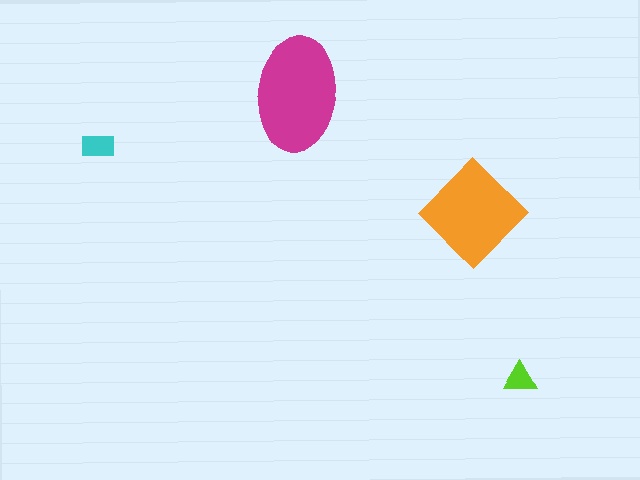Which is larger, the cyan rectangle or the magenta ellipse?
The magenta ellipse.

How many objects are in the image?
There are 4 objects in the image.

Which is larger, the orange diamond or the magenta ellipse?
The magenta ellipse.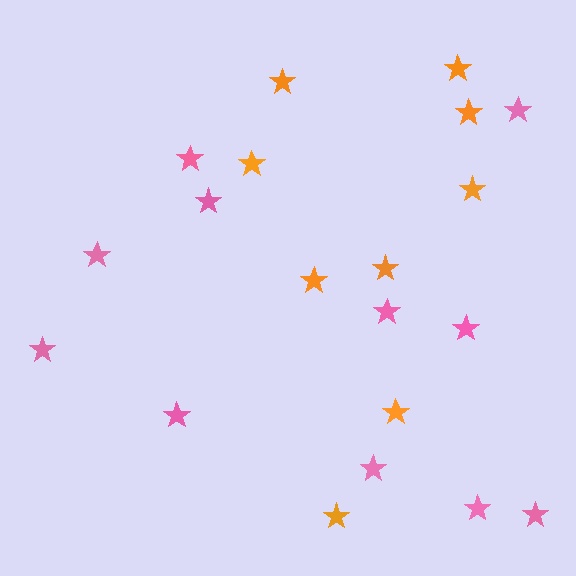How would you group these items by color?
There are 2 groups: one group of pink stars (11) and one group of orange stars (9).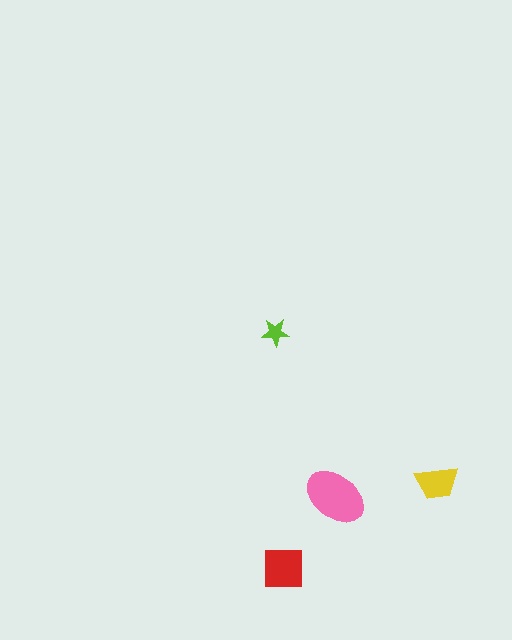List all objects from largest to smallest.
The pink ellipse, the red square, the yellow trapezoid, the lime star.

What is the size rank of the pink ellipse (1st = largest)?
1st.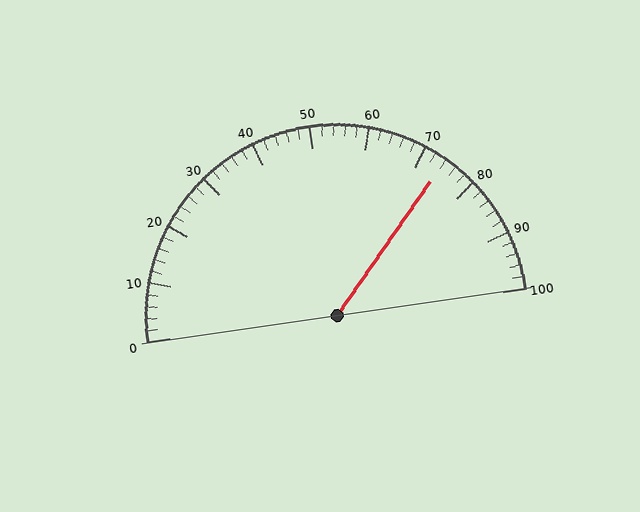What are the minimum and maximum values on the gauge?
The gauge ranges from 0 to 100.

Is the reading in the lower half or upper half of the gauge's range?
The reading is in the upper half of the range (0 to 100).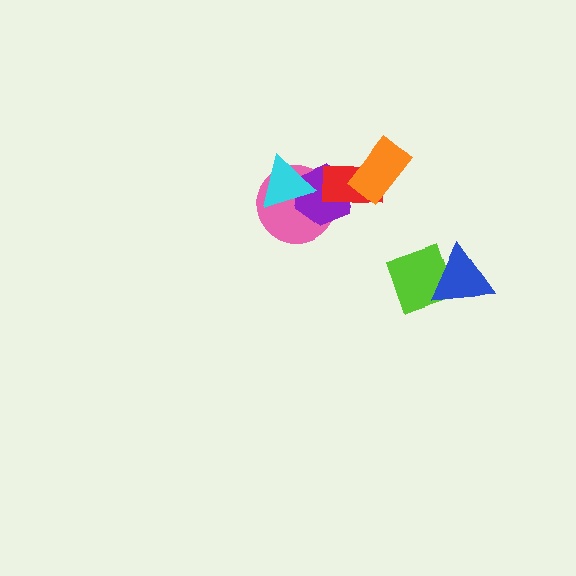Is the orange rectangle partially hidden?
No, no other shape covers it.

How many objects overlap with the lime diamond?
1 object overlaps with the lime diamond.